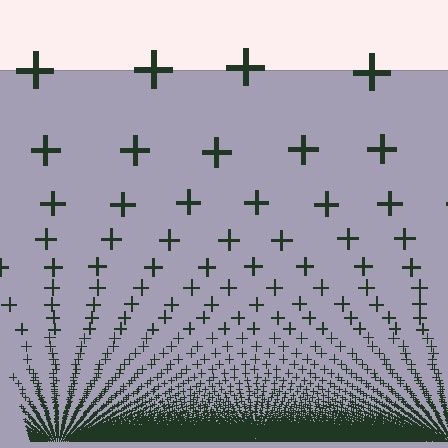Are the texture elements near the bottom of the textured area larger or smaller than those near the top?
Smaller. The gradient is inverted — elements near the bottom are smaller and denser.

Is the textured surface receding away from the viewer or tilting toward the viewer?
The surface appears to tilt toward the viewer. Texture elements get larger and sparser toward the top.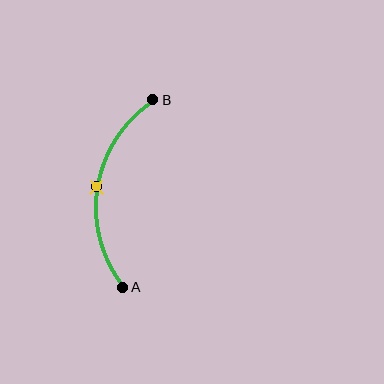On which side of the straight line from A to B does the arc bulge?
The arc bulges to the left of the straight line connecting A and B.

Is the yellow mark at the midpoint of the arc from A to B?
Yes. The yellow mark lies on the arc at equal arc-length from both A and B — it is the arc midpoint.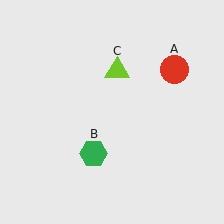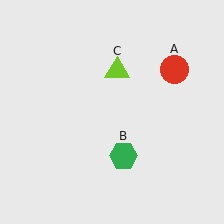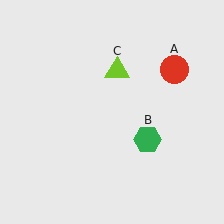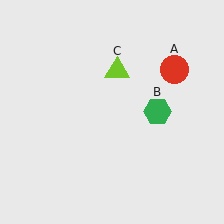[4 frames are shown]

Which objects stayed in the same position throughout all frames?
Red circle (object A) and lime triangle (object C) remained stationary.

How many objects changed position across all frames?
1 object changed position: green hexagon (object B).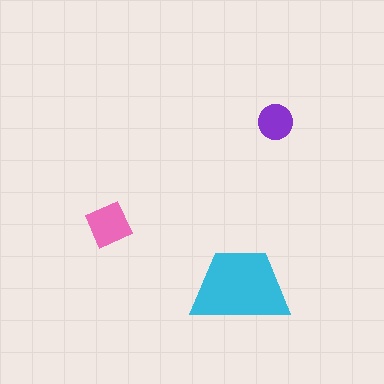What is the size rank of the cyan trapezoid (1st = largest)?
1st.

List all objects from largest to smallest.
The cyan trapezoid, the pink diamond, the purple circle.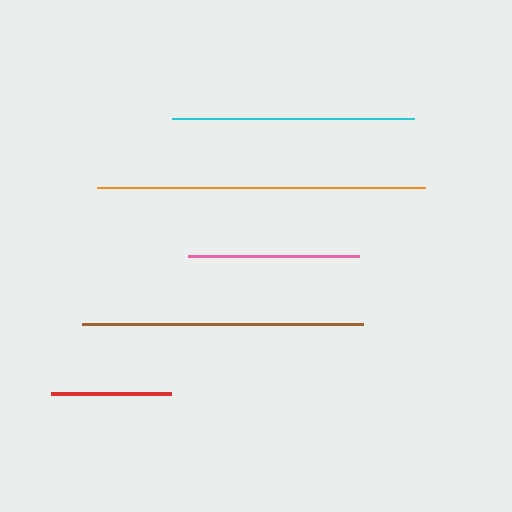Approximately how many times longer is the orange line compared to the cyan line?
The orange line is approximately 1.4 times the length of the cyan line.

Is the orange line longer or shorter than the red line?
The orange line is longer than the red line.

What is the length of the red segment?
The red segment is approximately 120 pixels long.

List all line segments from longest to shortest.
From longest to shortest: orange, brown, cyan, pink, red.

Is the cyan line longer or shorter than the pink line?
The cyan line is longer than the pink line.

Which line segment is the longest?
The orange line is the longest at approximately 329 pixels.